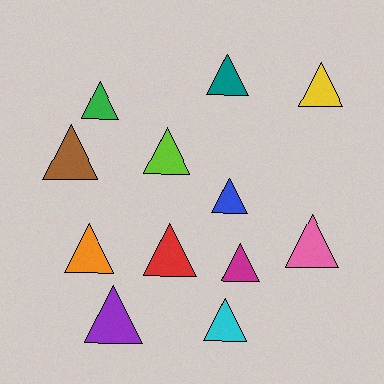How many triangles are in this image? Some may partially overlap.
There are 12 triangles.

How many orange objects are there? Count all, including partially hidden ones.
There is 1 orange object.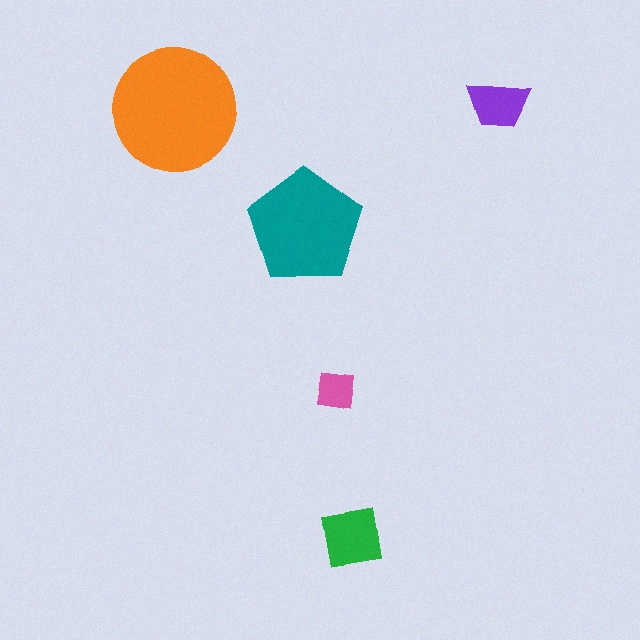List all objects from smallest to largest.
The pink square, the purple trapezoid, the green square, the teal pentagon, the orange circle.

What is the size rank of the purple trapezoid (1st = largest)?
4th.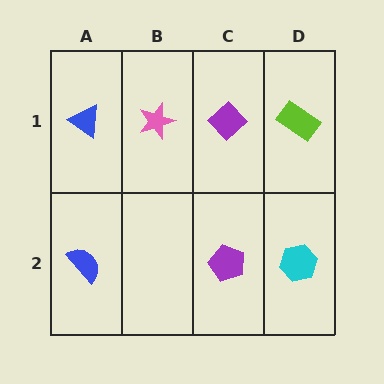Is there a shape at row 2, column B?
No, that cell is empty.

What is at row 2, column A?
A blue semicircle.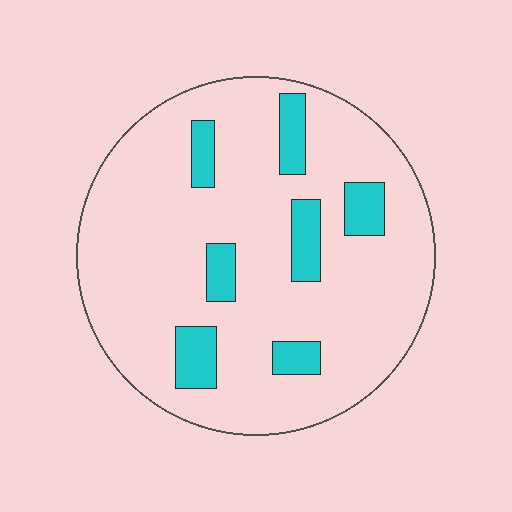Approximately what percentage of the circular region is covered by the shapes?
Approximately 15%.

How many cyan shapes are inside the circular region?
7.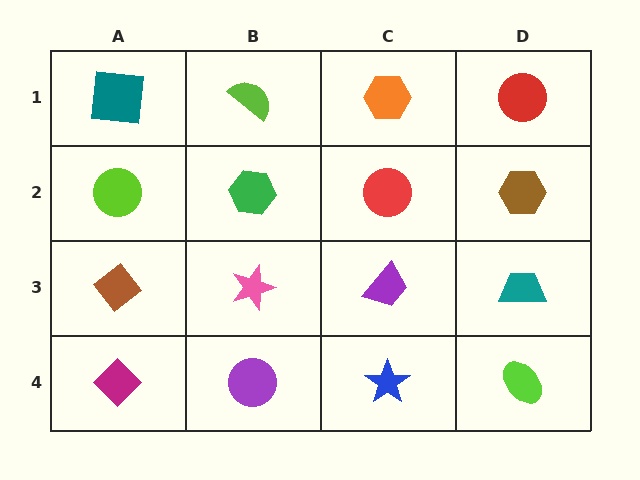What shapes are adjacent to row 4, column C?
A purple trapezoid (row 3, column C), a purple circle (row 4, column B), a lime ellipse (row 4, column D).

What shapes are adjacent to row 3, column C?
A red circle (row 2, column C), a blue star (row 4, column C), a pink star (row 3, column B), a teal trapezoid (row 3, column D).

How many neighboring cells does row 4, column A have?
2.